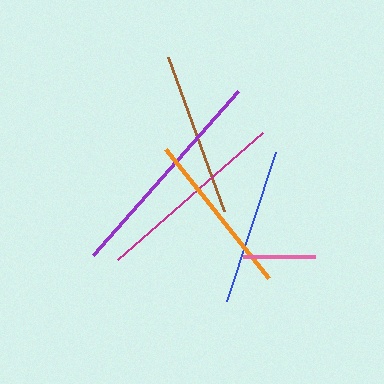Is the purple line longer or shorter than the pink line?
The purple line is longer than the pink line.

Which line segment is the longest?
The purple line is the longest at approximately 218 pixels.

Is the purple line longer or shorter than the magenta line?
The purple line is longer than the magenta line.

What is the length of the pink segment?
The pink segment is approximately 72 pixels long.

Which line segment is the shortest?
The pink line is the shortest at approximately 72 pixels.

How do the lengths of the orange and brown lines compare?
The orange and brown lines are approximately the same length.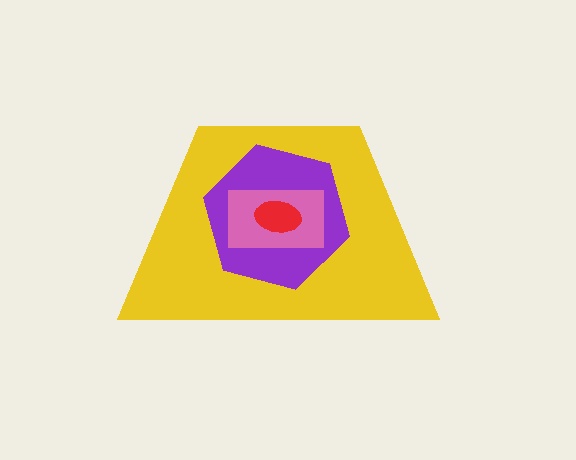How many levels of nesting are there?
4.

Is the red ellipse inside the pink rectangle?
Yes.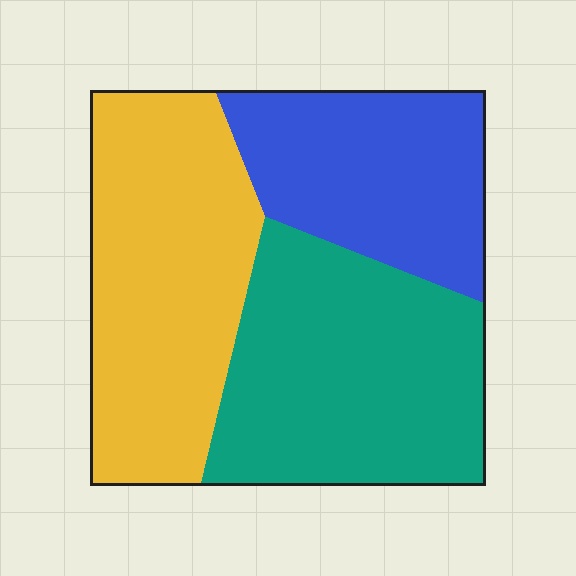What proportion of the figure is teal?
Teal takes up about three eighths (3/8) of the figure.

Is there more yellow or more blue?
Yellow.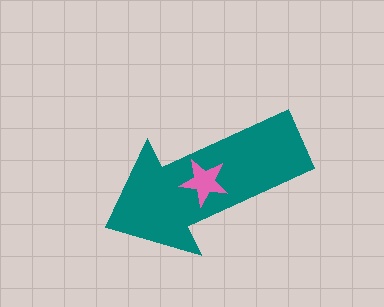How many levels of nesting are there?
2.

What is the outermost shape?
The teal arrow.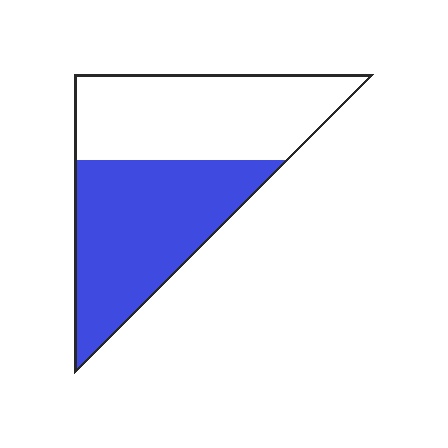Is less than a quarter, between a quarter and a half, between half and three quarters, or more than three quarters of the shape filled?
Between half and three quarters.